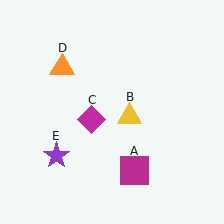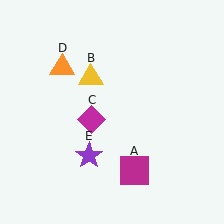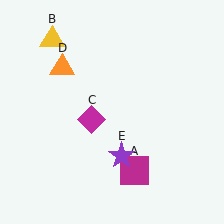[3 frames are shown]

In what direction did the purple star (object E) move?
The purple star (object E) moved right.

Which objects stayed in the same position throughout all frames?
Magenta square (object A) and magenta diamond (object C) and orange triangle (object D) remained stationary.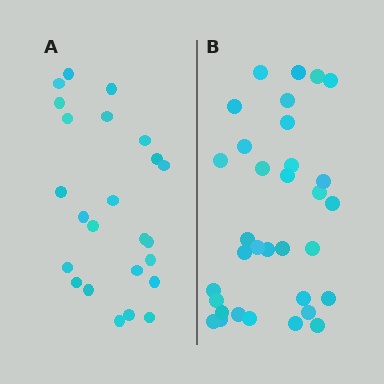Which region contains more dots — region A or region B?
Region B (the right region) has more dots.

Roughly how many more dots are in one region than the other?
Region B has roughly 8 or so more dots than region A.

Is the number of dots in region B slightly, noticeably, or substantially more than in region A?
Region B has noticeably more, but not dramatically so. The ratio is roughly 1.4 to 1.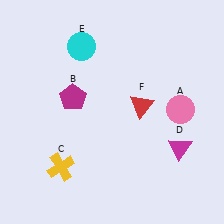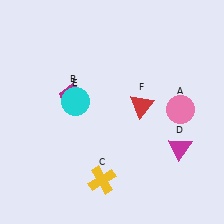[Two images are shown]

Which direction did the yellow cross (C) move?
The yellow cross (C) moved right.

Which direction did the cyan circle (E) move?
The cyan circle (E) moved down.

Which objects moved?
The objects that moved are: the yellow cross (C), the cyan circle (E).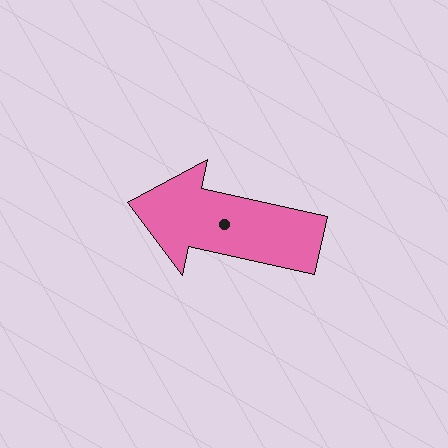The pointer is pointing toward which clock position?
Roughly 9 o'clock.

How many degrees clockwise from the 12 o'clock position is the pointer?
Approximately 283 degrees.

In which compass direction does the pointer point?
West.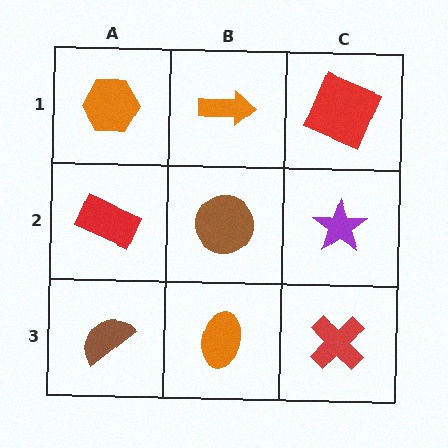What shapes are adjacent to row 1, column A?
A red rectangle (row 2, column A), an orange arrow (row 1, column B).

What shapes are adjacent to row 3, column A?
A red rectangle (row 2, column A), an orange ellipse (row 3, column B).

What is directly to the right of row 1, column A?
An orange arrow.